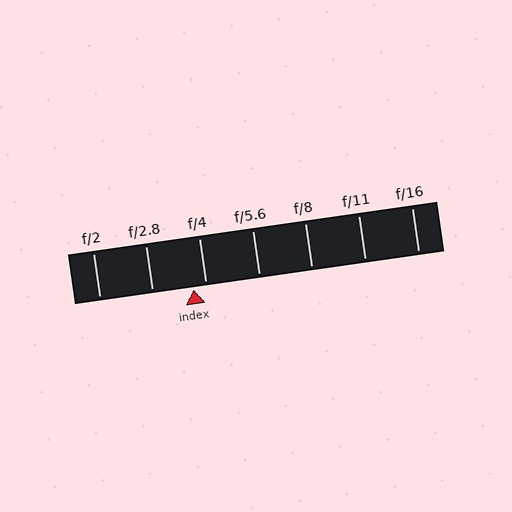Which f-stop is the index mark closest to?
The index mark is closest to f/4.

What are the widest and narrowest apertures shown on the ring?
The widest aperture shown is f/2 and the narrowest is f/16.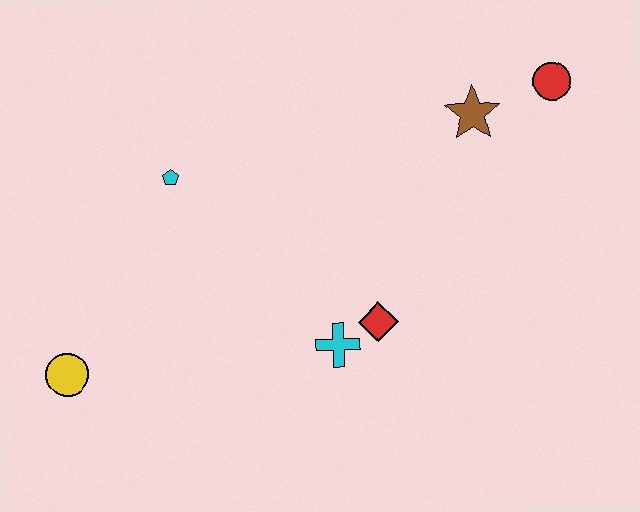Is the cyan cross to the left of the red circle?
Yes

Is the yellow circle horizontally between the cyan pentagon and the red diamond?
No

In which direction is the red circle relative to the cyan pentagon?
The red circle is to the right of the cyan pentagon.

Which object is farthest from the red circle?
The yellow circle is farthest from the red circle.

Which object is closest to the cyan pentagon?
The yellow circle is closest to the cyan pentagon.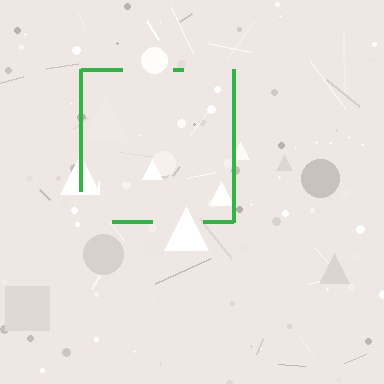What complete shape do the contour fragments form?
The contour fragments form a square.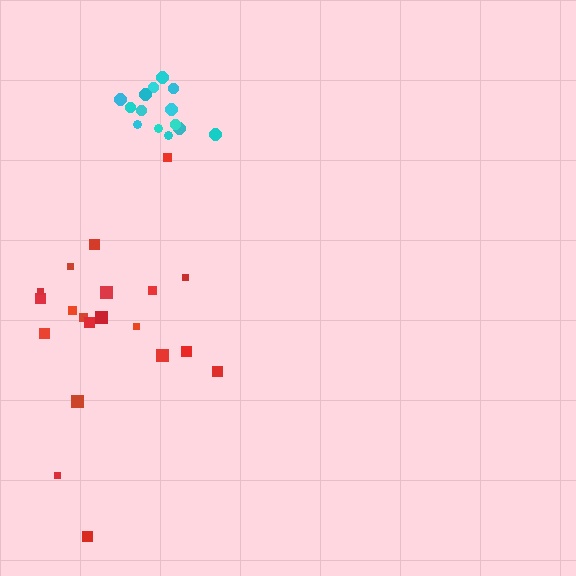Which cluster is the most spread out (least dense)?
Red.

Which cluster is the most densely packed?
Cyan.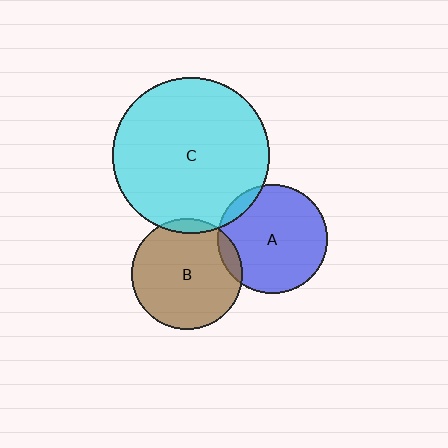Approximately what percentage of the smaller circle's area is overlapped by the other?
Approximately 5%.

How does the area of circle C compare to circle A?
Approximately 2.0 times.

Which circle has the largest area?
Circle C (cyan).